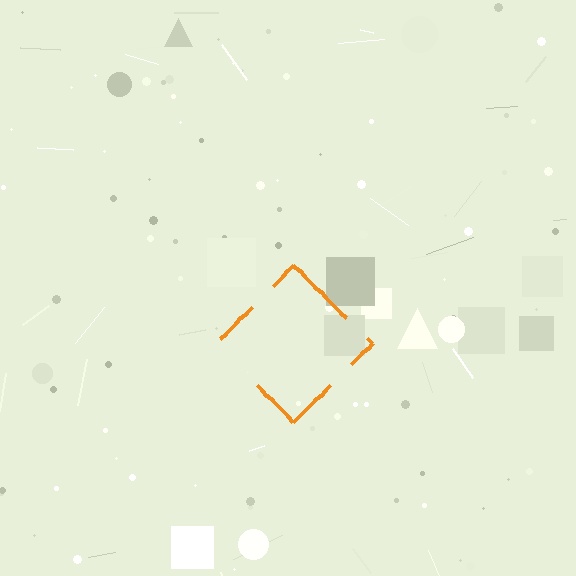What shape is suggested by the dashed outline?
The dashed outline suggests a diamond.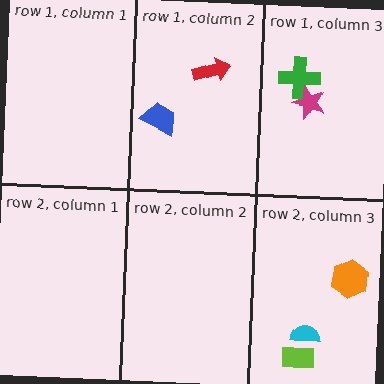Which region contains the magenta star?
The row 1, column 3 region.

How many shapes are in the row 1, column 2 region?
2.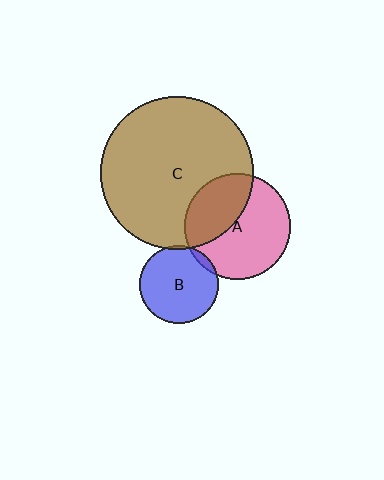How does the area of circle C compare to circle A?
Approximately 2.1 times.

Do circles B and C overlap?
Yes.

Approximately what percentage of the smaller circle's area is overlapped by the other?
Approximately 5%.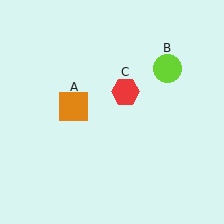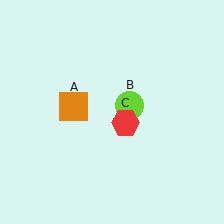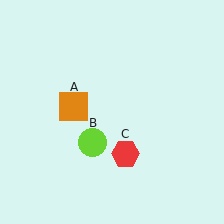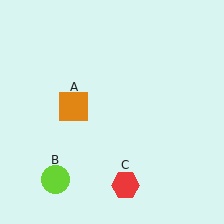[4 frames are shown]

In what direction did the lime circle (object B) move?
The lime circle (object B) moved down and to the left.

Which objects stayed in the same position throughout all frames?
Orange square (object A) remained stationary.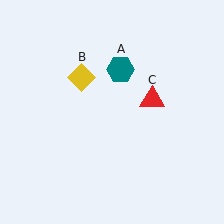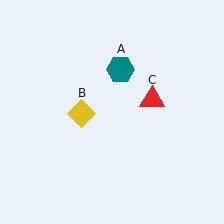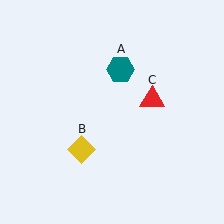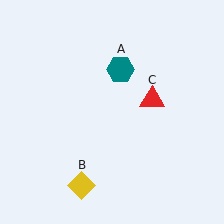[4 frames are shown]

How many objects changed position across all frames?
1 object changed position: yellow diamond (object B).